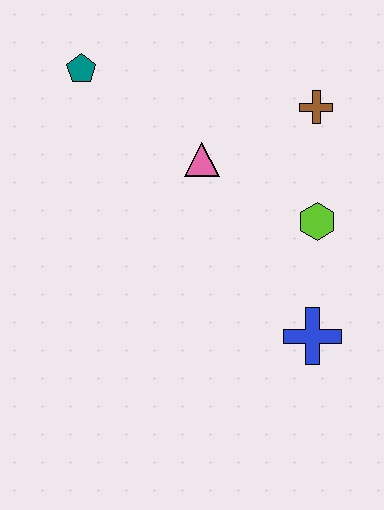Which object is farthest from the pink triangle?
The blue cross is farthest from the pink triangle.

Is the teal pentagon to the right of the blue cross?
No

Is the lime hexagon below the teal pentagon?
Yes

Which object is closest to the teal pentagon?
The pink triangle is closest to the teal pentagon.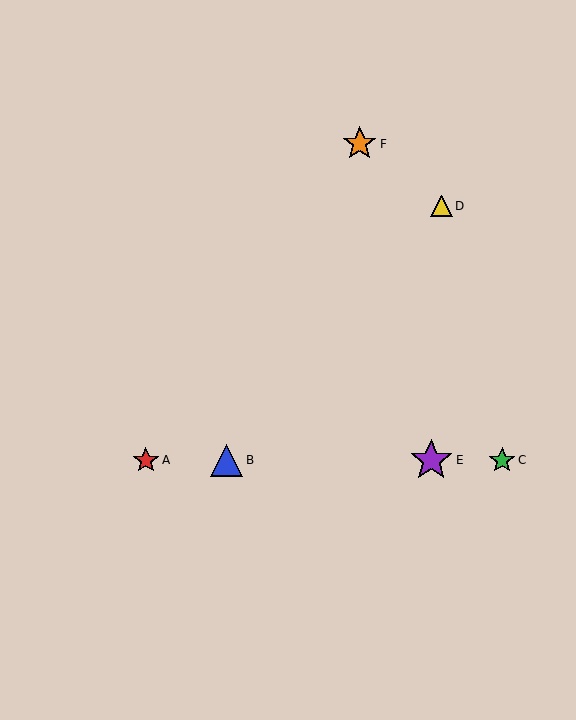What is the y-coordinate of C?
Object C is at y≈460.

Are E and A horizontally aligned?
Yes, both are at y≈460.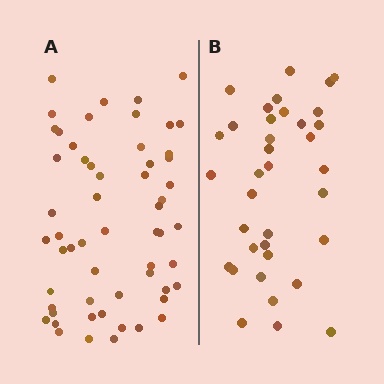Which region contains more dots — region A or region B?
Region A (the left region) has more dots.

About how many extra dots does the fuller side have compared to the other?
Region A has approximately 20 more dots than region B.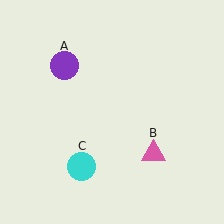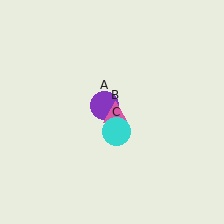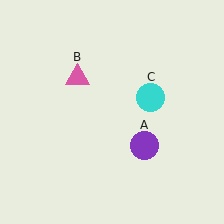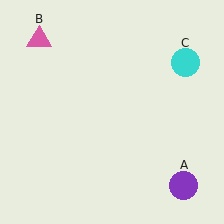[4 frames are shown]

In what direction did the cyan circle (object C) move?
The cyan circle (object C) moved up and to the right.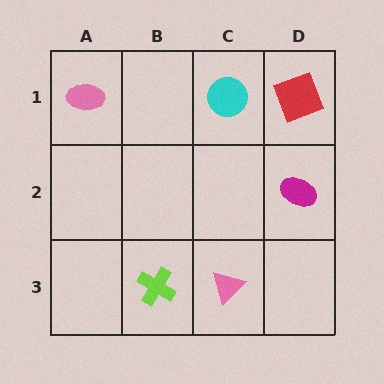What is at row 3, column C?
A pink triangle.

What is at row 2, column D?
A magenta ellipse.